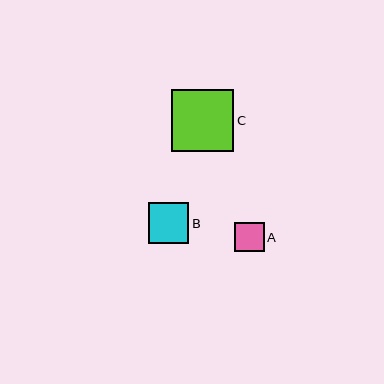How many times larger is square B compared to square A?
Square B is approximately 1.4 times the size of square A.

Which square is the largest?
Square C is the largest with a size of approximately 62 pixels.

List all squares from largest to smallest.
From largest to smallest: C, B, A.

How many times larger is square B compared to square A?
Square B is approximately 1.4 times the size of square A.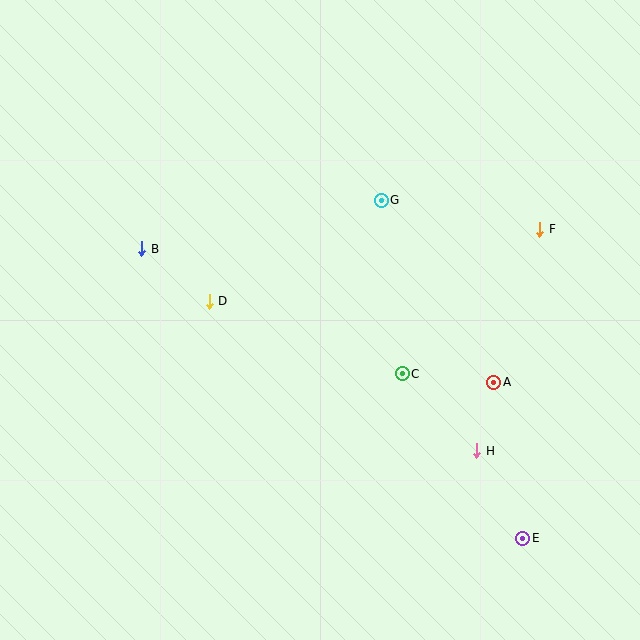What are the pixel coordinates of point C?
Point C is at (402, 374).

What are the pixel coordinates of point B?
Point B is at (142, 249).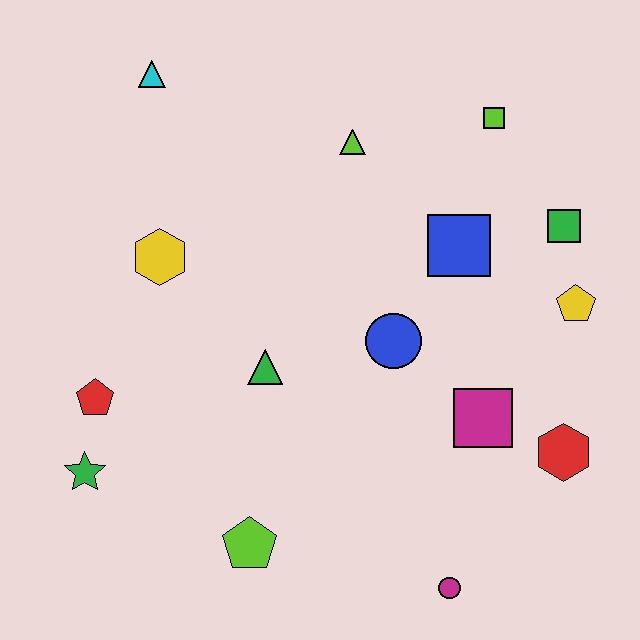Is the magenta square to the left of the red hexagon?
Yes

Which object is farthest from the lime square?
The green star is farthest from the lime square.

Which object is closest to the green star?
The red pentagon is closest to the green star.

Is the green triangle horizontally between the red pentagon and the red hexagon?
Yes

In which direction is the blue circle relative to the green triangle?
The blue circle is to the right of the green triangle.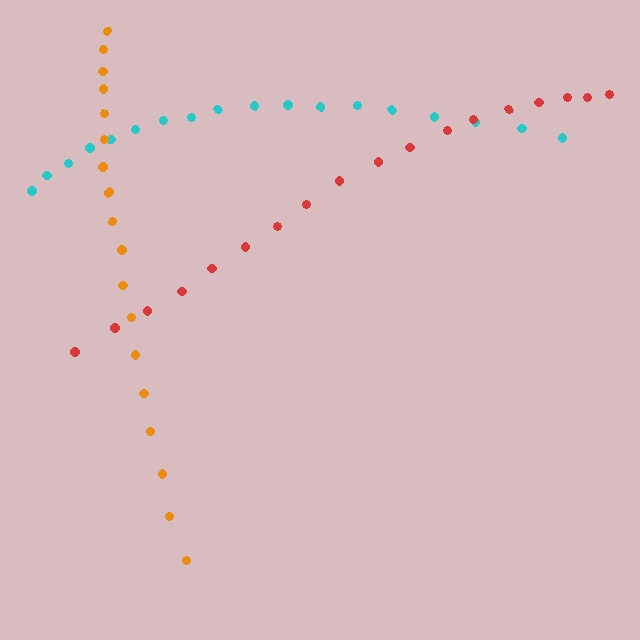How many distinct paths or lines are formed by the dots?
There are 3 distinct paths.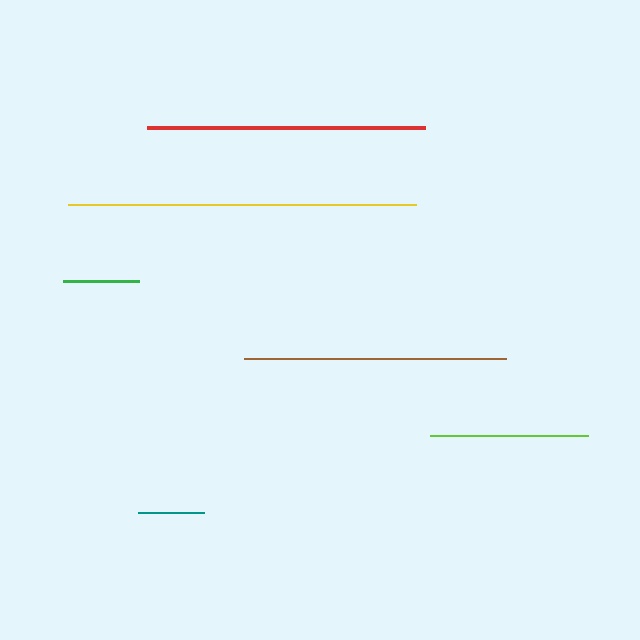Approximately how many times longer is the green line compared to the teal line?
The green line is approximately 1.2 times the length of the teal line.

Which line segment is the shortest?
The teal line is the shortest at approximately 66 pixels.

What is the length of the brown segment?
The brown segment is approximately 262 pixels long.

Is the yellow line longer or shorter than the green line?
The yellow line is longer than the green line.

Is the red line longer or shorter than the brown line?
The red line is longer than the brown line.